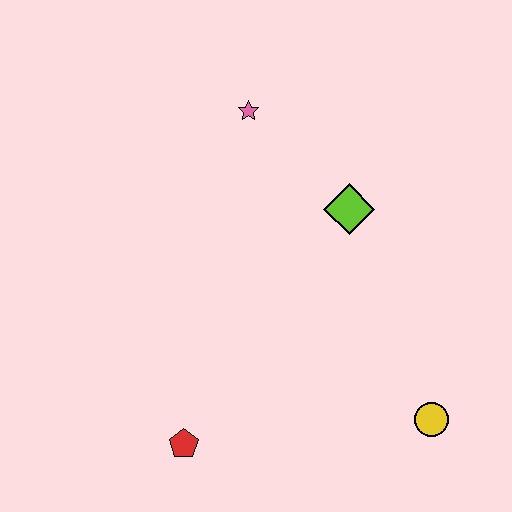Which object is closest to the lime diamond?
The pink star is closest to the lime diamond.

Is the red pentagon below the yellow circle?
Yes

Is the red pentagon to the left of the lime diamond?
Yes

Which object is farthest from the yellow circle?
The pink star is farthest from the yellow circle.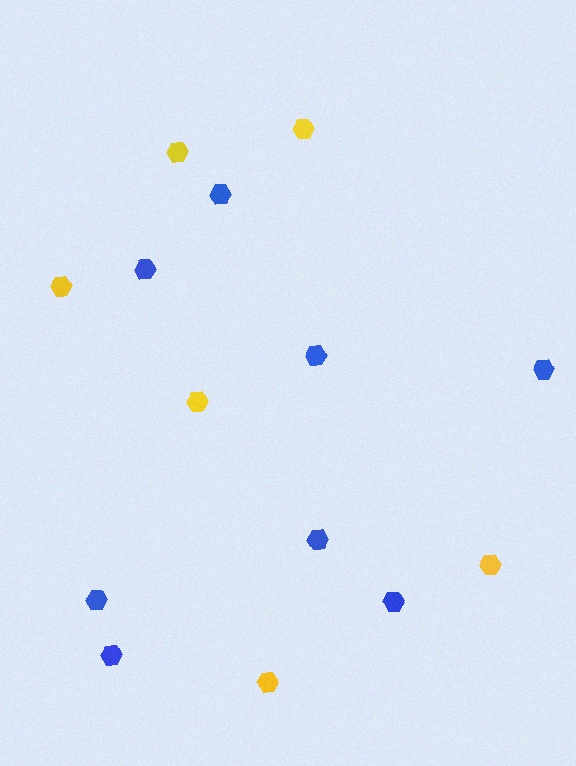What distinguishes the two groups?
There are 2 groups: one group of blue hexagons (8) and one group of yellow hexagons (6).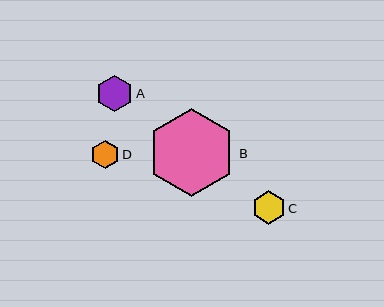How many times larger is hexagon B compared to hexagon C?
Hexagon B is approximately 2.6 times the size of hexagon C.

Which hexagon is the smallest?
Hexagon D is the smallest with a size of approximately 28 pixels.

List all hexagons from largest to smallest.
From largest to smallest: B, A, C, D.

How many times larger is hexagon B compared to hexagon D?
Hexagon B is approximately 3.1 times the size of hexagon D.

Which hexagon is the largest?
Hexagon B is the largest with a size of approximately 88 pixels.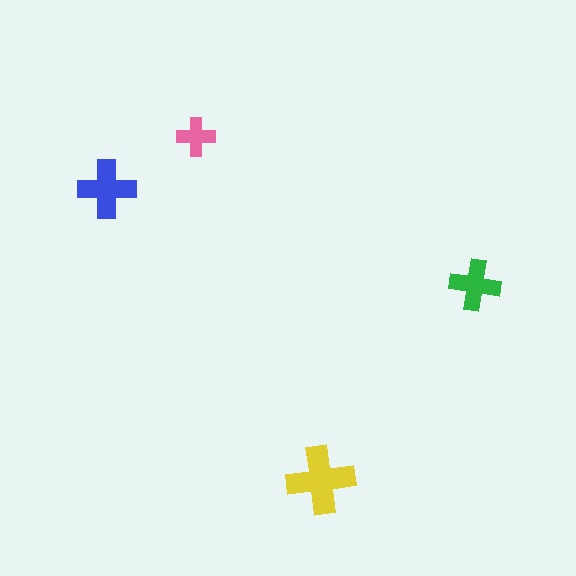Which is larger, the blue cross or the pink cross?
The blue one.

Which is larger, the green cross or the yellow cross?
The yellow one.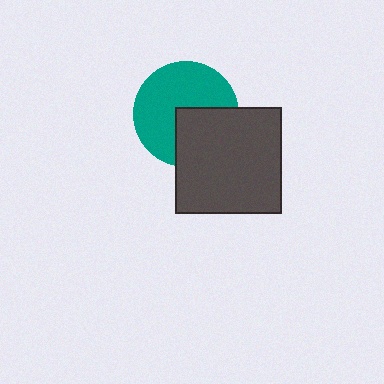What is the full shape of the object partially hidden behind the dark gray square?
The partially hidden object is a teal circle.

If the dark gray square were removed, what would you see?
You would see the complete teal circle.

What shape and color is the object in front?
The object in front is a dark gray square.